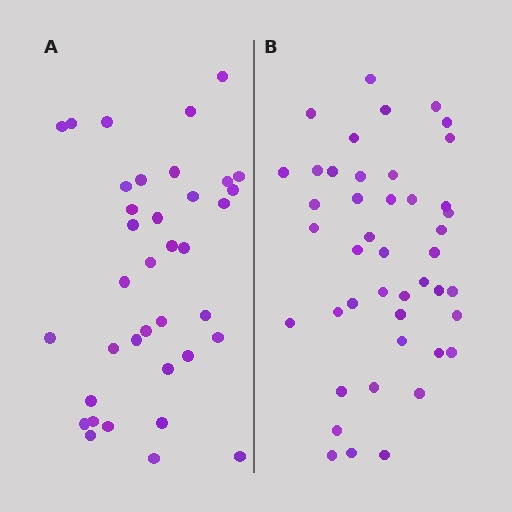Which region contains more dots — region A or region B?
Region B (the right region) has more dots.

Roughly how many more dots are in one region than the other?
Region B has roughly 8 or so more dots than region A.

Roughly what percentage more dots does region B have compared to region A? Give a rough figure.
About 20% more.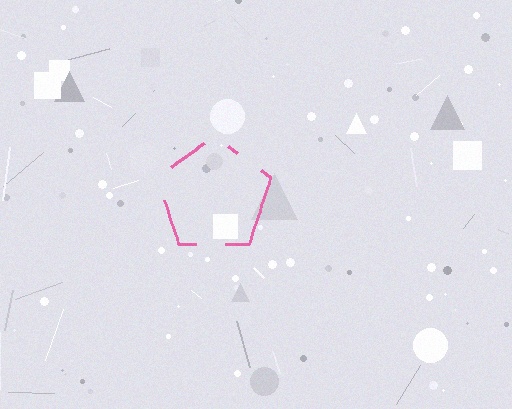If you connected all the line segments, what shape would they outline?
They would outline a pentagon.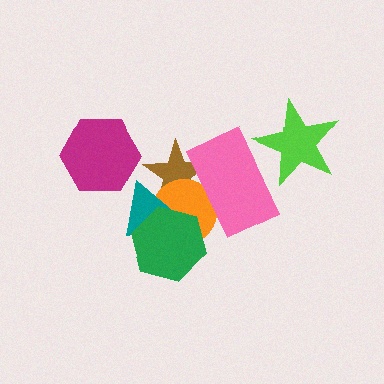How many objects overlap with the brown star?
3 objects overlap with the brown star.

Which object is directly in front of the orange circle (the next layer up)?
The teal triangle is directly in front of the orange circle.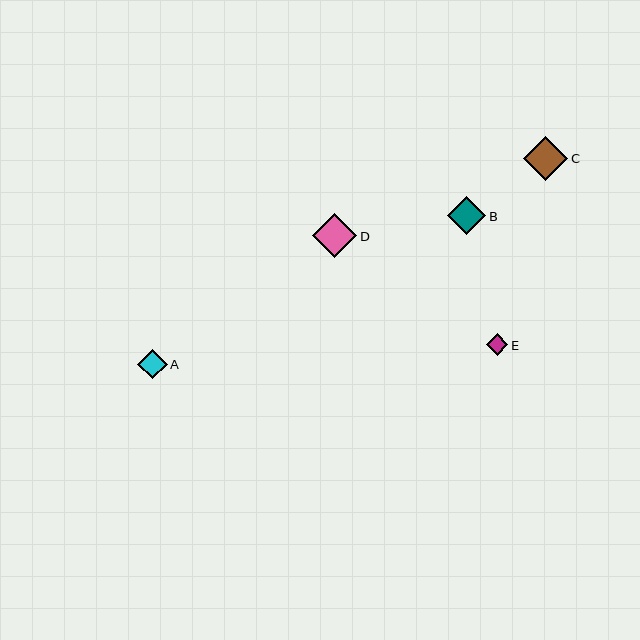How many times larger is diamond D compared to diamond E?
Diamond D is approximately 2.0 times the size of diamond E.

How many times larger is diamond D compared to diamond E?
Diamond D is approximately 2.0 times the size of diamond E.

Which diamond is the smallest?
Diamond E is the smallest with a size of approximately 22 pixels.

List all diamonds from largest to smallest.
From largest to smallest: C, D, B, A, E.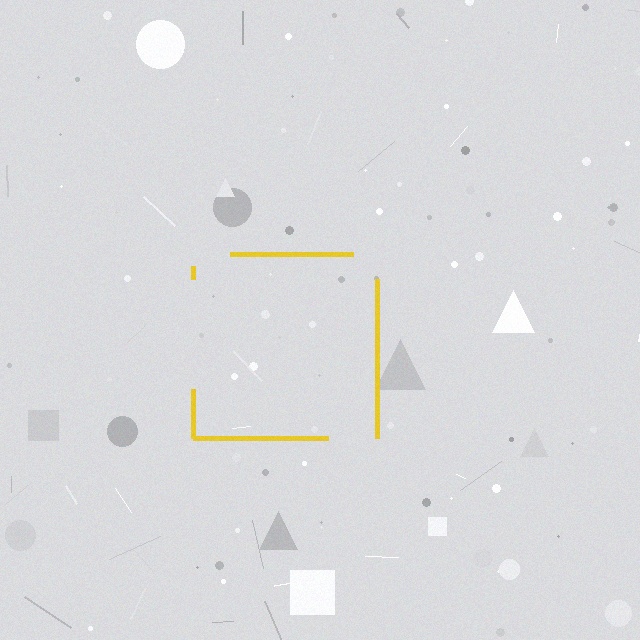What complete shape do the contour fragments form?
The contour fragments form a square.